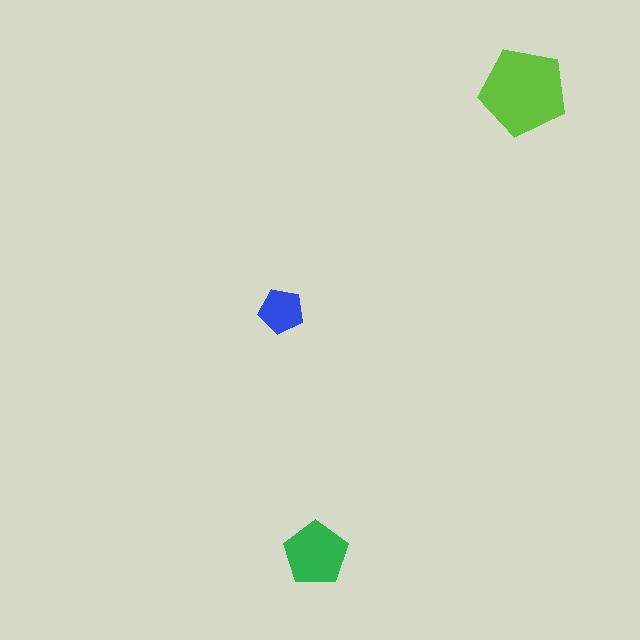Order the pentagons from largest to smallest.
the lime one, the green one, the blue one.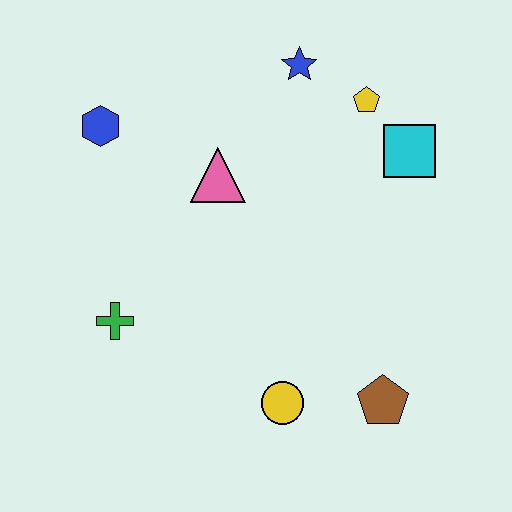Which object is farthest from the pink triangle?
The brown pentagon is farthest from the pink triangle.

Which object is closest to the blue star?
The yellow pentagon is closest to the blue star.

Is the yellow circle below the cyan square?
Yes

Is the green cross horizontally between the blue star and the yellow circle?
No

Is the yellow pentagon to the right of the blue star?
Yes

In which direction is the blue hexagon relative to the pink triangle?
The blue hexagon is to the left of the pink triangle.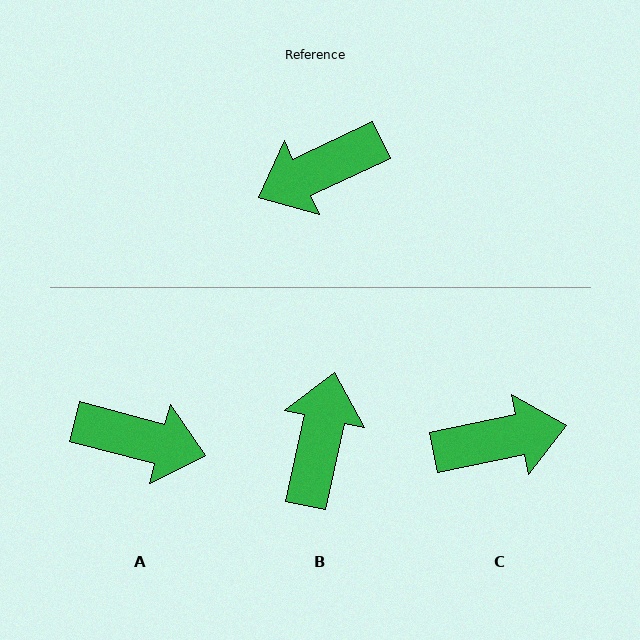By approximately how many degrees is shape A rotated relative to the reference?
Approximately 140 degrees counter-clockwise.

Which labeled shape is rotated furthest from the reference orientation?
C, about 166 degrees away.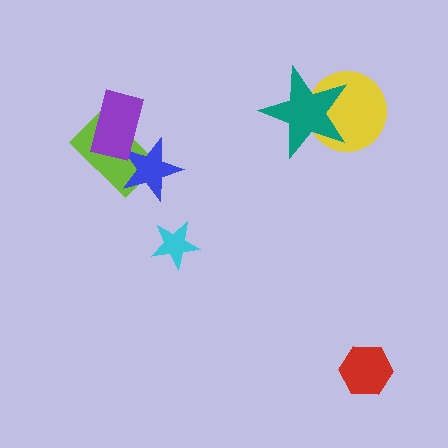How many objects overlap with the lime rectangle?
2 objects overlap with the lime rectangle.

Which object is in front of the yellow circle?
The teal star is in front of the yellow circle.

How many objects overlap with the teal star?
1 object overlaps with the teal star.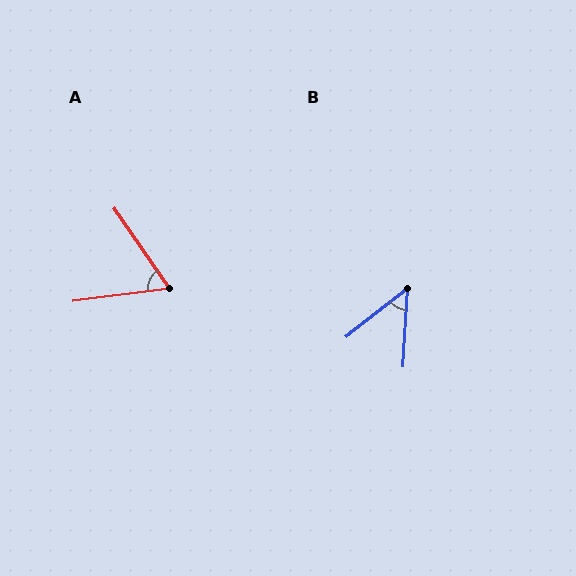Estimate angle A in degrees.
Approximately 62 degrees.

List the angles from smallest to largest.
B (48°), A (62°).